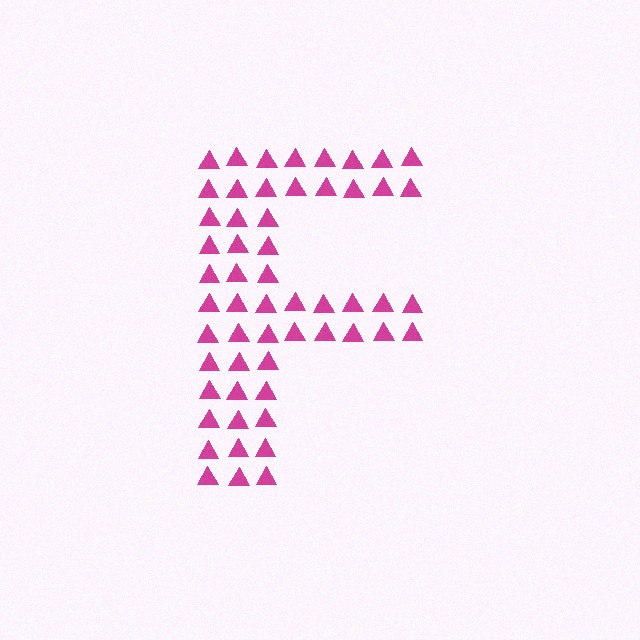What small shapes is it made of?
It is made of small triangles.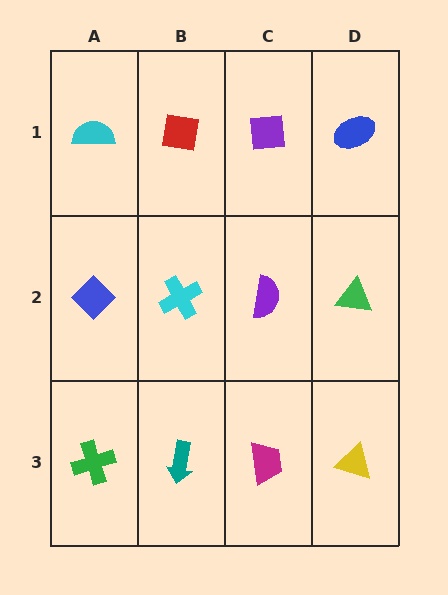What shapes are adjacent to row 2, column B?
A red square (row 1, column B), a teal arrow (row 3, column B), a blue diamond (row 2, column A), a purple semicircle (row 2, column C).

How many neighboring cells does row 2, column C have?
4.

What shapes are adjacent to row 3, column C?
A purple semicircle (row 2, column C), a teal arrow (row 3, column B), a yellow triangle (row 3, column D).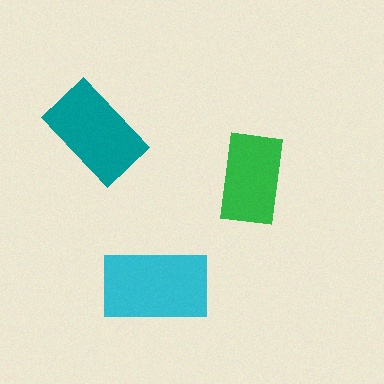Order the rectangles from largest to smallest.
the cyan one, the teal one, the green one.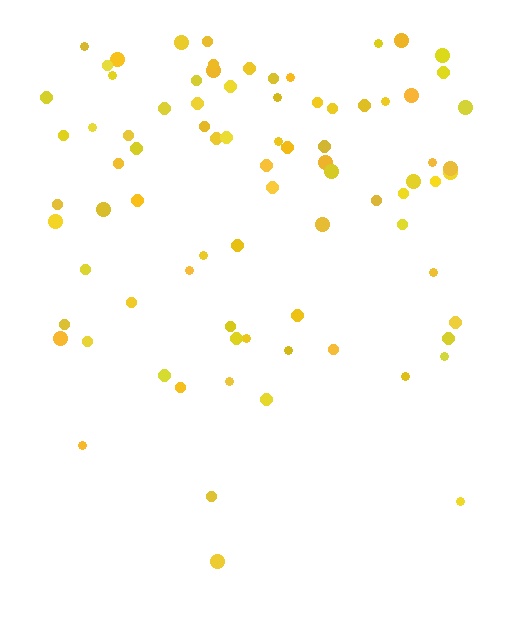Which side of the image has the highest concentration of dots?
The top.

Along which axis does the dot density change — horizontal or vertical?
Vertical.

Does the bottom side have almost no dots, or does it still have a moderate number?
Still a moderate number, just noticeably fewer than the top.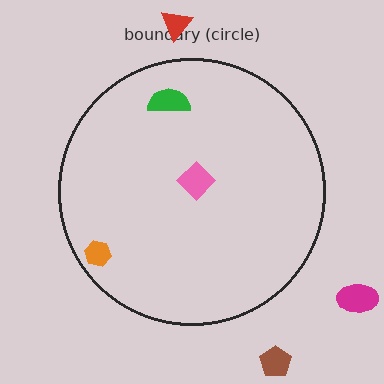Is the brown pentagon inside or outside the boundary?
Outside.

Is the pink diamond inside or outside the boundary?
Inside.